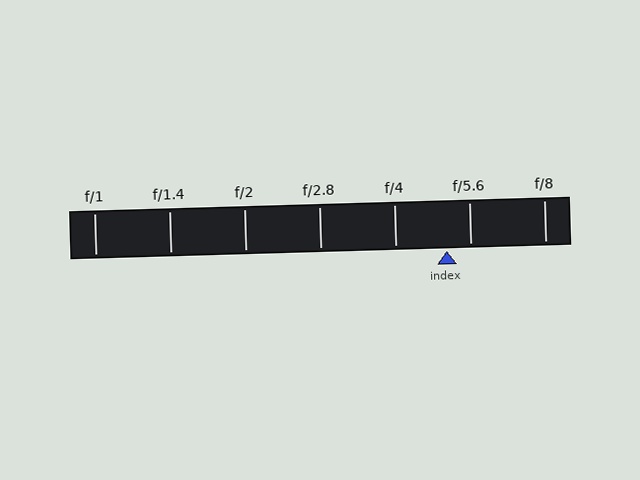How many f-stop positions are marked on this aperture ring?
There are 7 f-stop positions marked.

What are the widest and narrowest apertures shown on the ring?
The widest aperture shown is f/1 and the narrowest is f/8.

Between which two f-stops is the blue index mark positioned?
The index mark is between f/4 and f/5.6.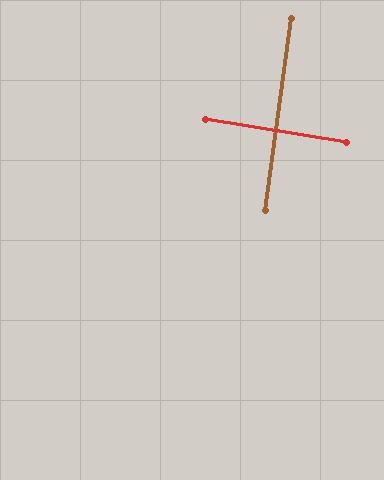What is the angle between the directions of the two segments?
Approximately 88 degrees.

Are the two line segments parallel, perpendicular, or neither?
Perpendicular — they meet at approximately 88°.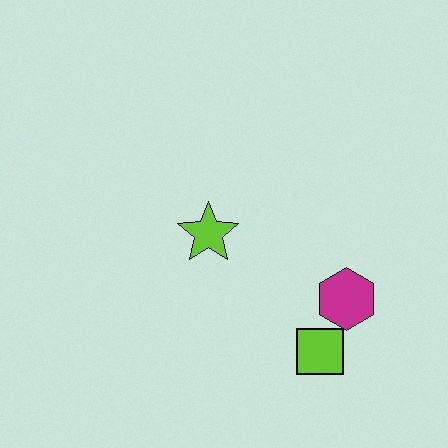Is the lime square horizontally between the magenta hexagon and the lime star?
Yes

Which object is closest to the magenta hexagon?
The lime square is closest to the magenta hexagon.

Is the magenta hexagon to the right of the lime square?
Yes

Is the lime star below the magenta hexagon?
No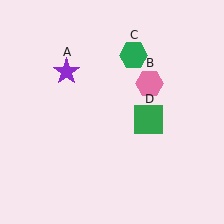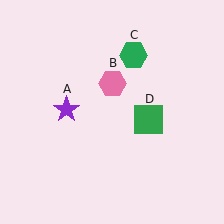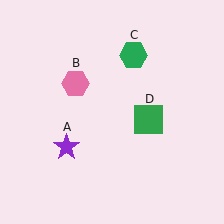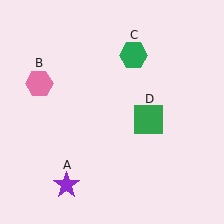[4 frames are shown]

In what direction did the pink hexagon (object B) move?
The pink hexagon (object B) moved left.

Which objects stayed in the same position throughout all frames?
Green hexagon (object C) and green square (object D) remained stationary.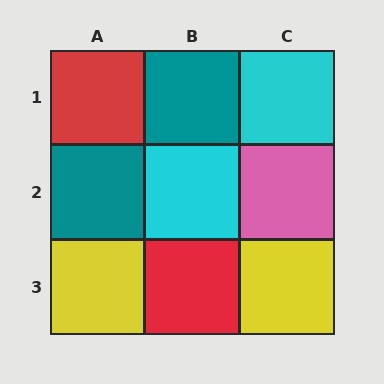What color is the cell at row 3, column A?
Yellow.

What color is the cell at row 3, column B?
Red.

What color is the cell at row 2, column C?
Pink.